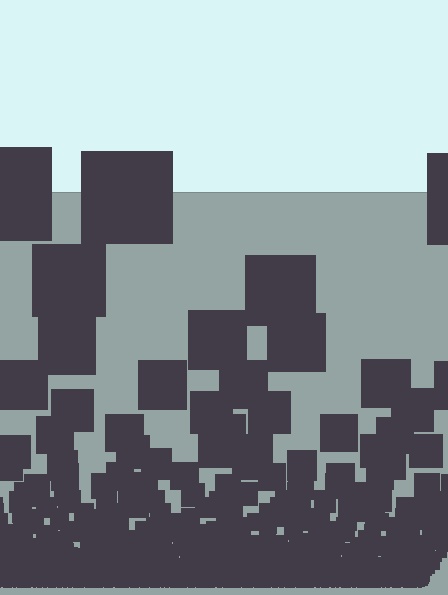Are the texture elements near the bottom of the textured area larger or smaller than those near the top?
Smaller. The gradient is inverted — elements near the bottom are smaller and denser.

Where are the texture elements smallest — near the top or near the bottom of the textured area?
Near the bottom.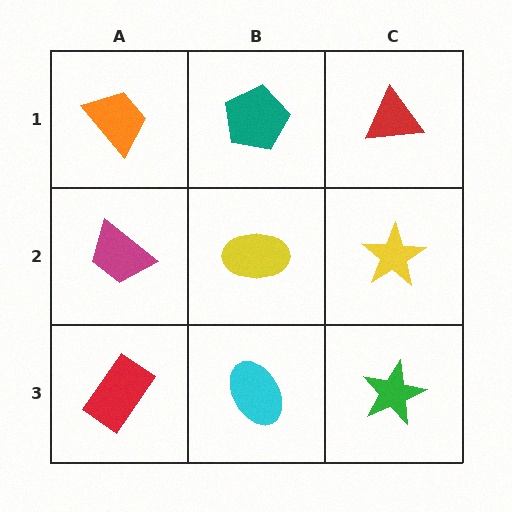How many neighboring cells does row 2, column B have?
4.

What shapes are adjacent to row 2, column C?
A red triangle (row 1, column C), a green star (row 3, column C), a yellow ellipse (row 2, column B).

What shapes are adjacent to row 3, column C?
A yellow star (row 2, column C), a cyan ellipse (row 3, column B).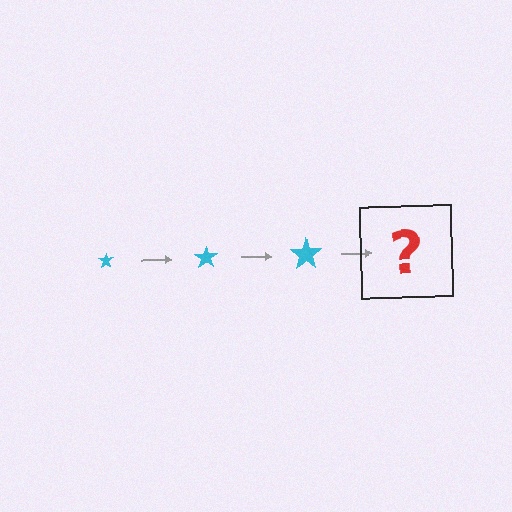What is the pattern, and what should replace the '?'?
The pattern is that the star gets progressively larger each step. The '?' should be a cyan star, larger than the previous one.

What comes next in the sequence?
The next element should be a cyan star, larger than the previous one.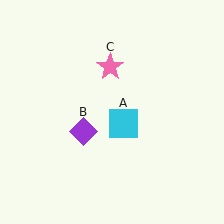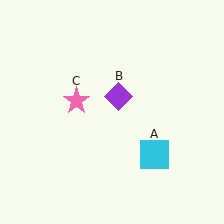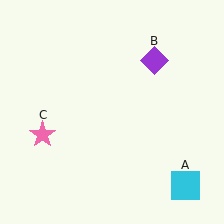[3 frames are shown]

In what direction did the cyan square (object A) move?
The cyan square (object A) moved down and to the right.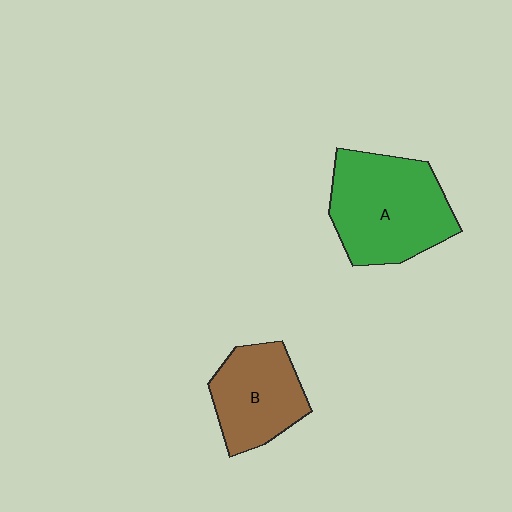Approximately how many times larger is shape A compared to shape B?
Approximately 1.5 times.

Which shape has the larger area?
Shape A (green).